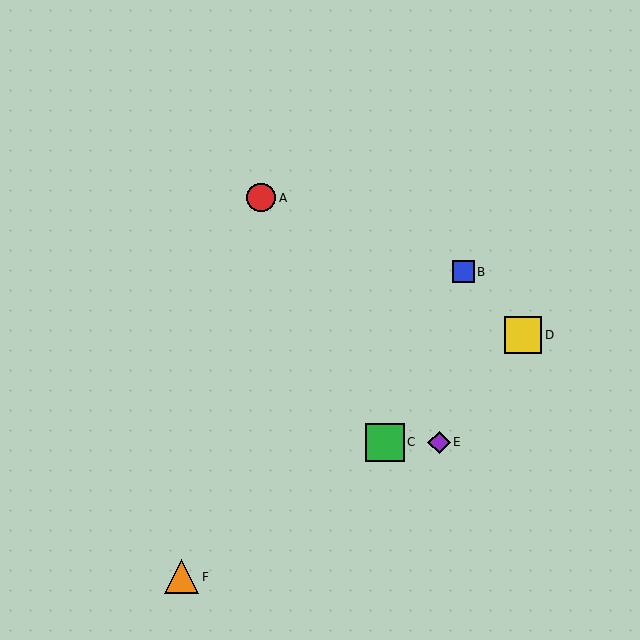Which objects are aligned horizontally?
Objects C, E are aligned horizontally.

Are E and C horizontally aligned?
Yes, both are at y≈442.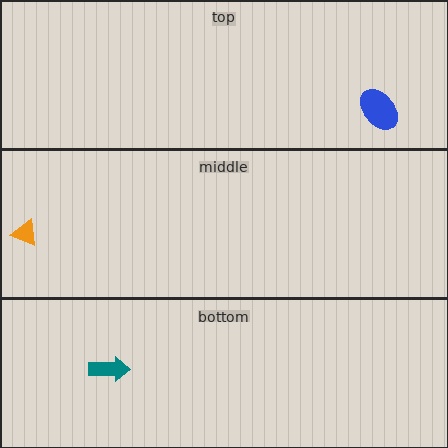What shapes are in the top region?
The blue ellipse.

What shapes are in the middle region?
The orange triangle.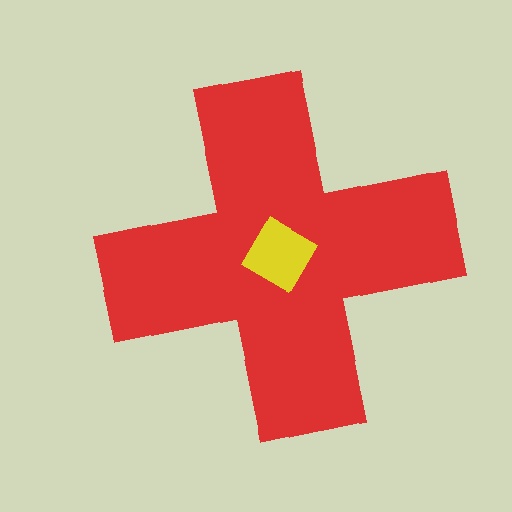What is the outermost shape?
The red cross.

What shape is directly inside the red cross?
The yellow diamond.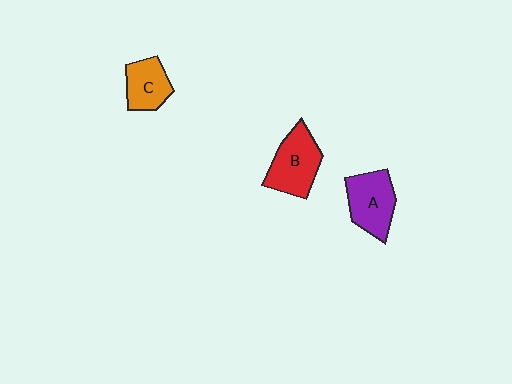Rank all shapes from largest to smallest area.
From largest to smallest: B (red), A (purple), C (orange).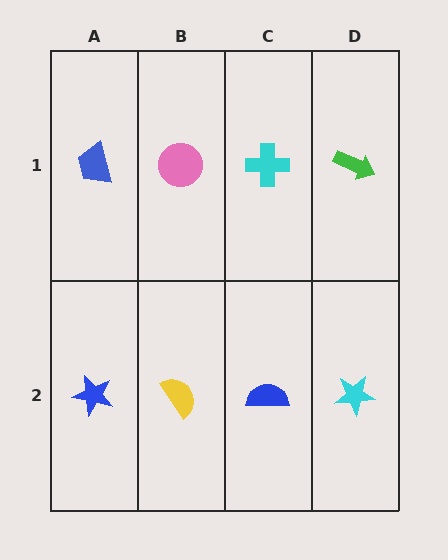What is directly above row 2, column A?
A blue trapezoid.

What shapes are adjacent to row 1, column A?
A blue star (row 2, column A), a pink circle (row 1, column B).